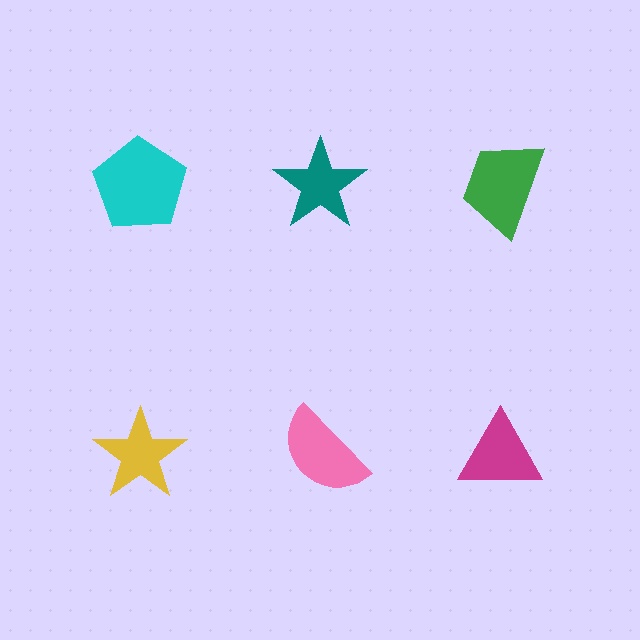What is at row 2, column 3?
A magenta triangle.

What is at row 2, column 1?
A yellow star.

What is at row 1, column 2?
A teal star.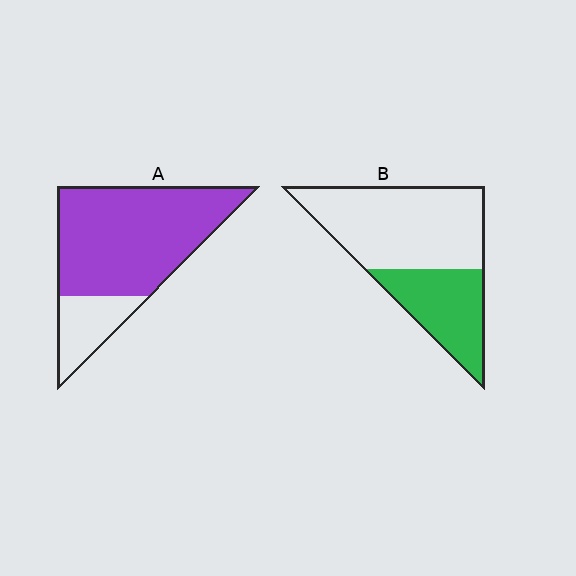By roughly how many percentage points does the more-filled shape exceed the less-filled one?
By roughly 45 percentage points (A over B).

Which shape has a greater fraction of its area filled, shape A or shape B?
Shape A.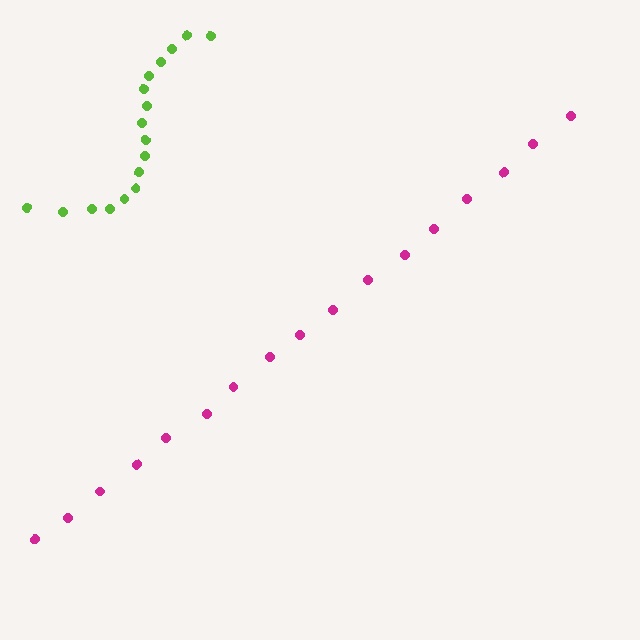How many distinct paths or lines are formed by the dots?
There are 2 distinct paths.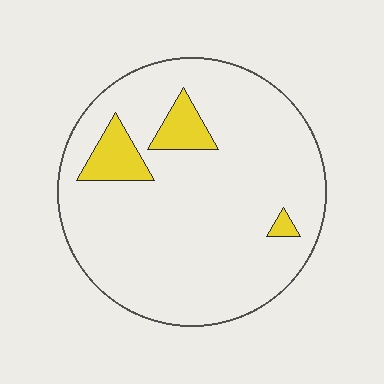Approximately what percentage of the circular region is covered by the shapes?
Approximately 10%.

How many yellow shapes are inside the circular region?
3.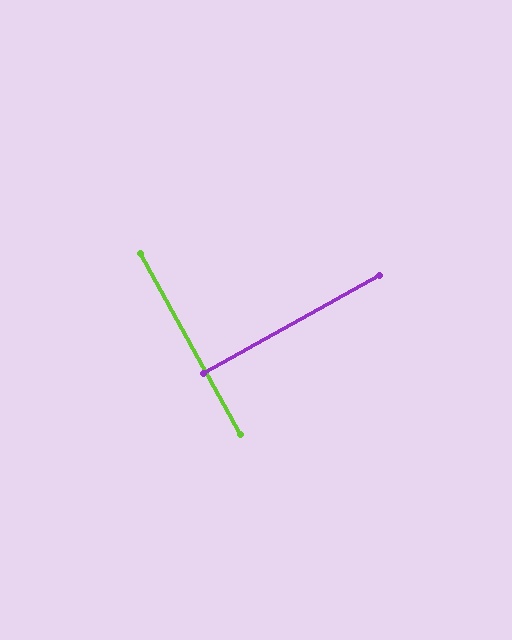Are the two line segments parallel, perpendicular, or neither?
Perpendicular — they meet at approximately 90°.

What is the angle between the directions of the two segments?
Approximately 90 degrees.